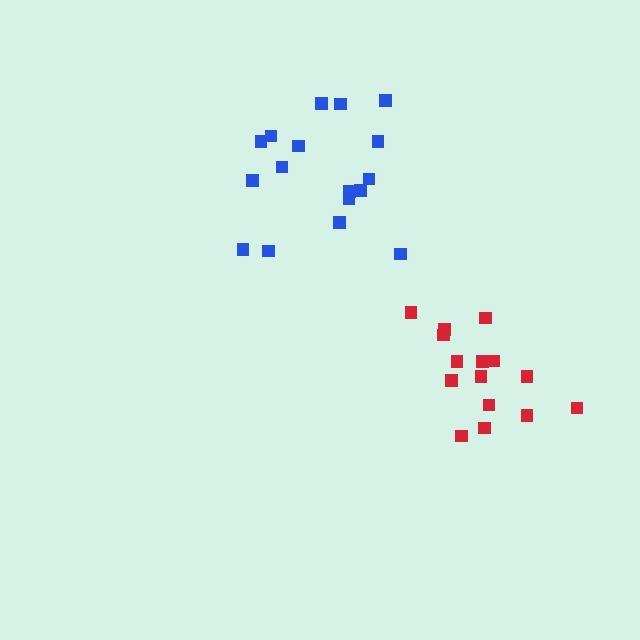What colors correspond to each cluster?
The clusters are colored: blue, red.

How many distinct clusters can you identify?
There are 2 distinct clusters.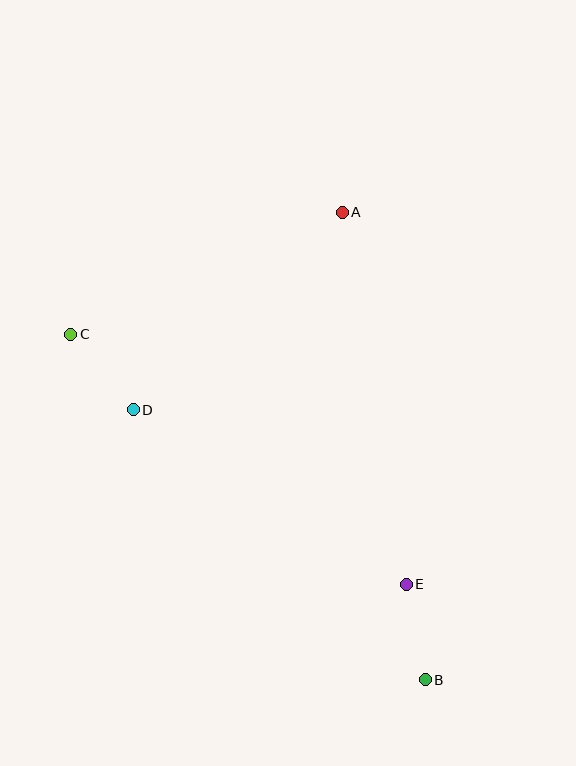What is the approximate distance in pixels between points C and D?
The distance between C and D is approximately 98 pixels.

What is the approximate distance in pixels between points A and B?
The distance between A and B is approximately 474 pixels.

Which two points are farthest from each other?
Points B and C are farthest from each other.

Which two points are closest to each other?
Points B and E are closest to each other.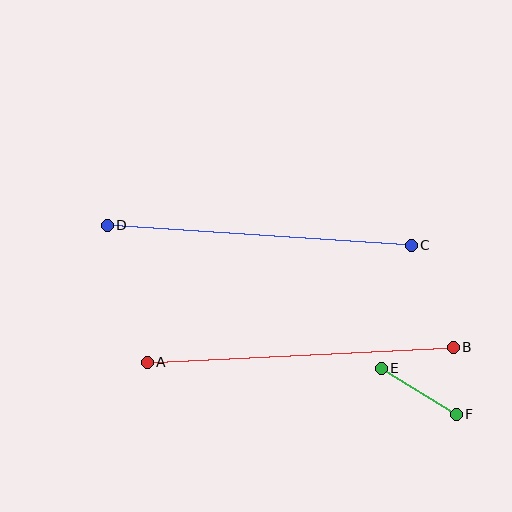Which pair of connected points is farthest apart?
Points A and B are farthest apart.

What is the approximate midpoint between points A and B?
The midpoint is at approximately (300, 355) pixels.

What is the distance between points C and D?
The distance is approximately 305 pixels.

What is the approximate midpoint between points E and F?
The midpoint is at approximately (419, 391) pixels.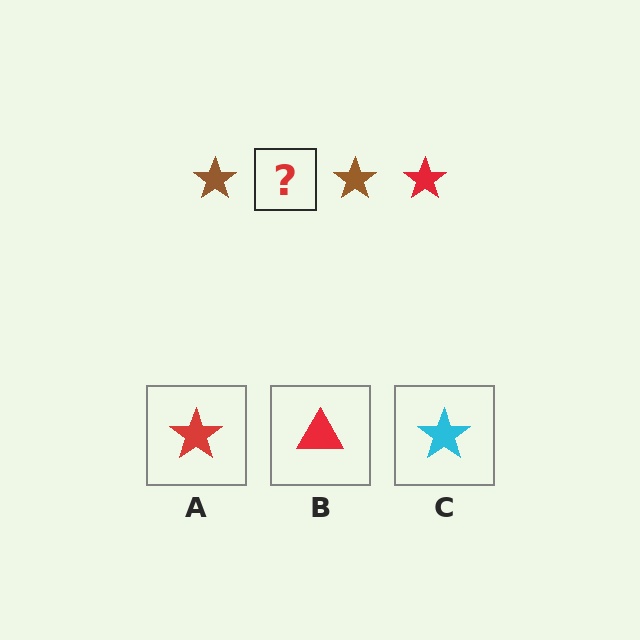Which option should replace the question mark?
Option A.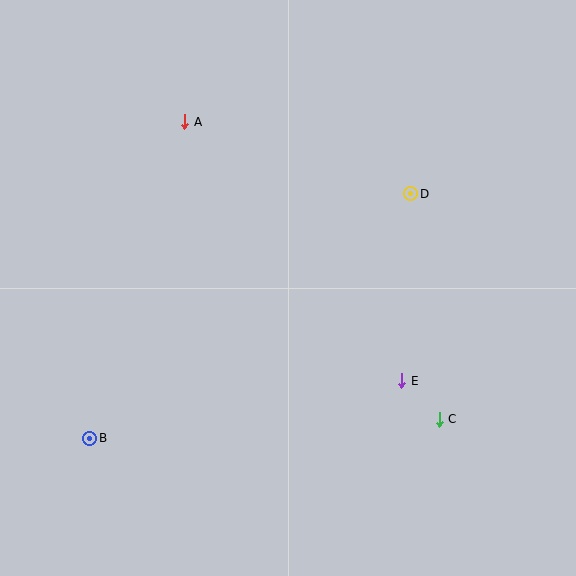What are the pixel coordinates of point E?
Point E is at (402, 381).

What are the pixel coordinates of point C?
Point C is at (439, 419).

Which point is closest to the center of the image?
Point E at (402, 381) is closest to the center.